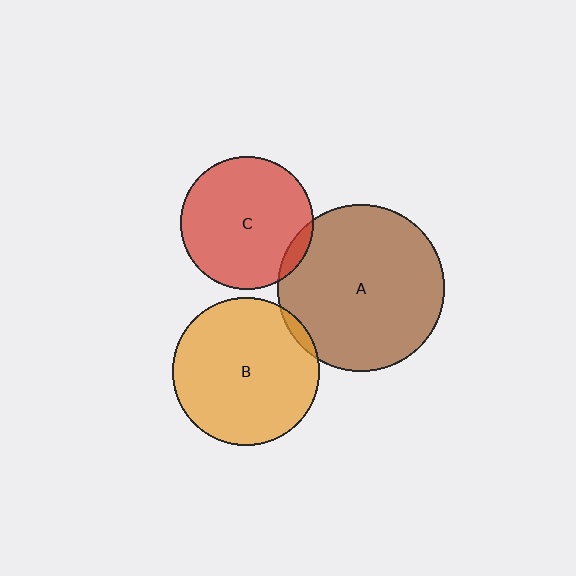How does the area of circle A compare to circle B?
Approximately 1.3 times.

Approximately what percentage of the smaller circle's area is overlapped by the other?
Approximately 5%.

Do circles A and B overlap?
Yes.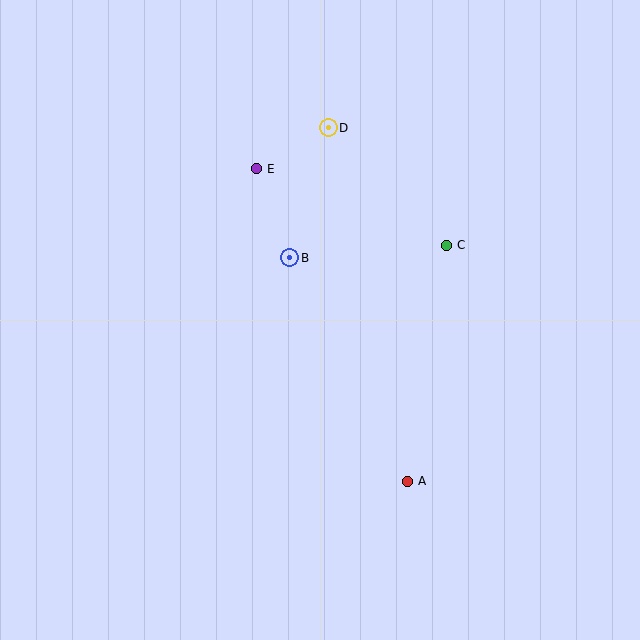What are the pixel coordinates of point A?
Point A is at (407, 481).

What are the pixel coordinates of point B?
Point B is at (290, 258).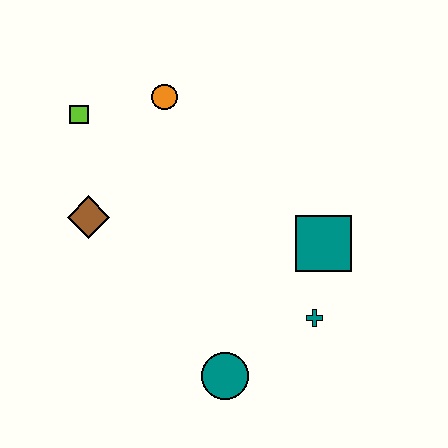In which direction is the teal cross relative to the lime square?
The teal cross is to the right of the lime square.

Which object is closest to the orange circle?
The lime square is closest to the orange circle.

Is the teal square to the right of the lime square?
Yes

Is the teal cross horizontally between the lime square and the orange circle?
No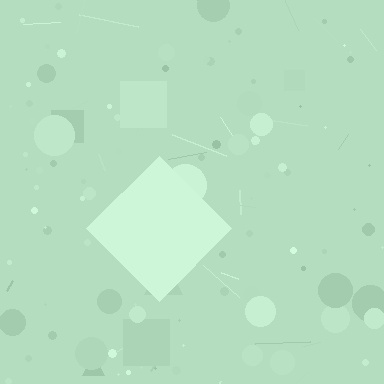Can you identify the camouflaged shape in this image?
The camouflaged shape is a diamond.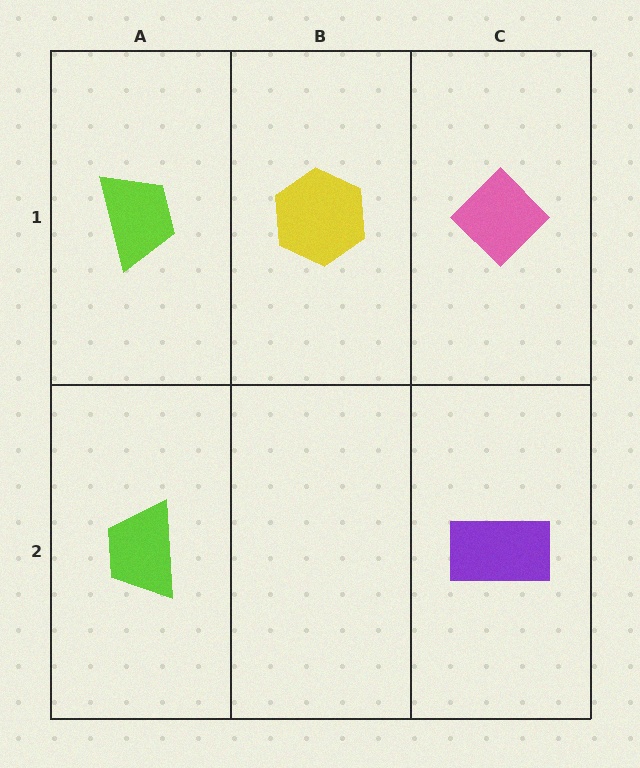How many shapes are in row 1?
3 shapes.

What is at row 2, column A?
A lime trapezoid.